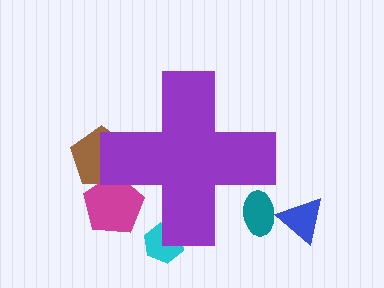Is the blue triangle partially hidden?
No, the blue triangle is fully visible.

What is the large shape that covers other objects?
A purple cross.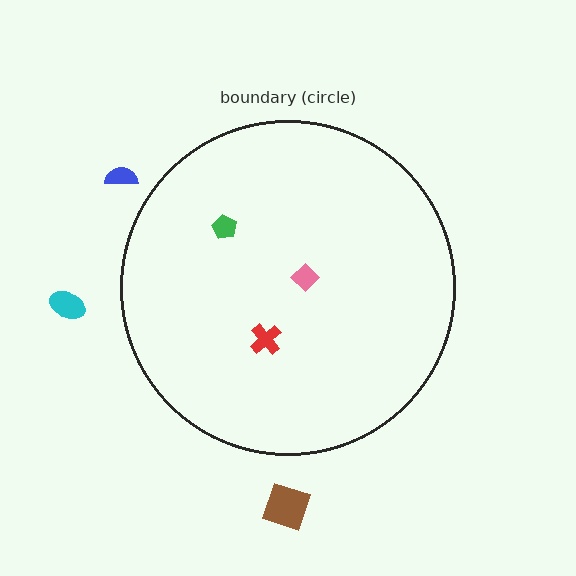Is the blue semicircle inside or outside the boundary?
Outside.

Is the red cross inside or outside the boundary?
Inside.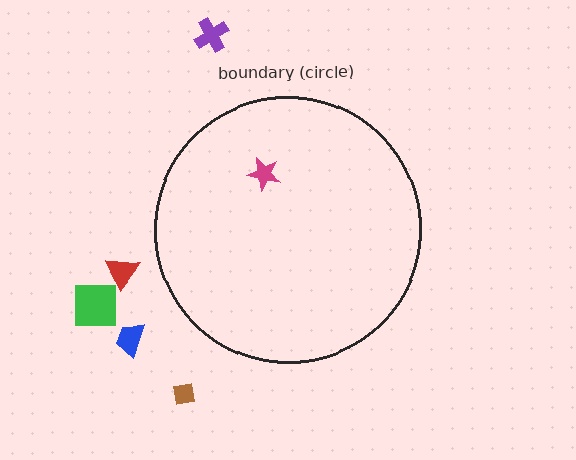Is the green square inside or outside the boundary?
Outside.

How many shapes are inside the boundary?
1 inside, 5 outside.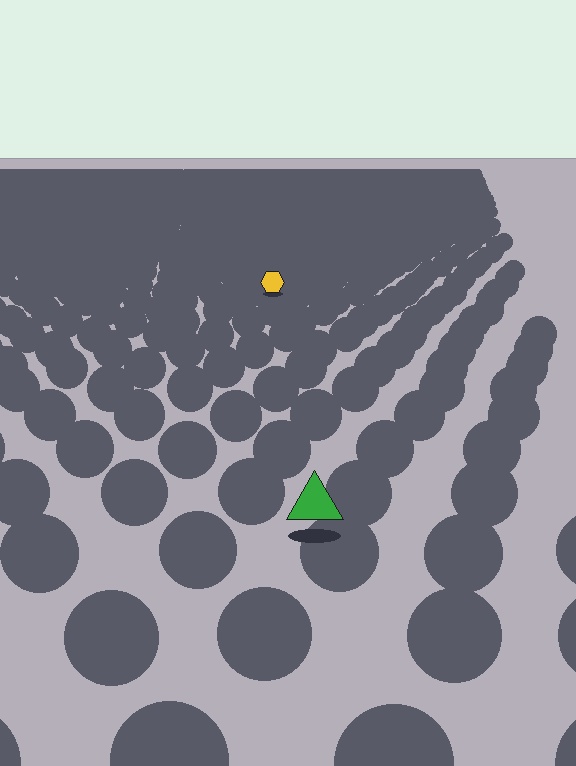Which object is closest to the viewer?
The green triangle is closest. The texture marks near it are larger and more spread out.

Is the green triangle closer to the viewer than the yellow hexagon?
Yes. The green triangle is closer — you can tell from the texture gradient: the ground texture is coarser near it.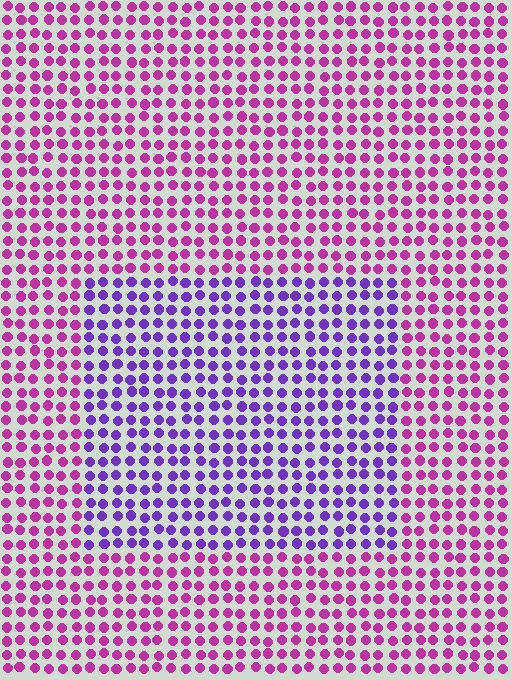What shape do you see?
I see a rectangle.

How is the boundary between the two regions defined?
The boundary is defined purely by a slight shift in hue (about 43 degrees). Spacing, size, and orientation are identical on both sides.